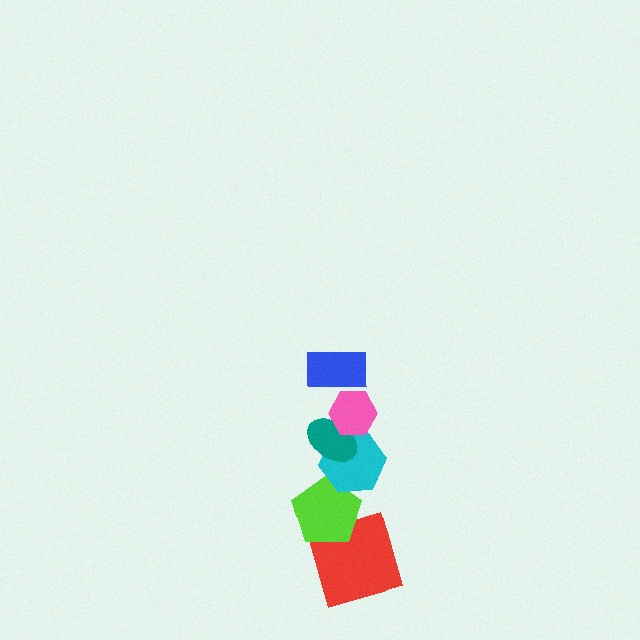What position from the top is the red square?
The red square is 6th from the top.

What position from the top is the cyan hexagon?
The cyan hexagon is 4th from the top.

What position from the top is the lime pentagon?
The lime pentagon is 5th from the top.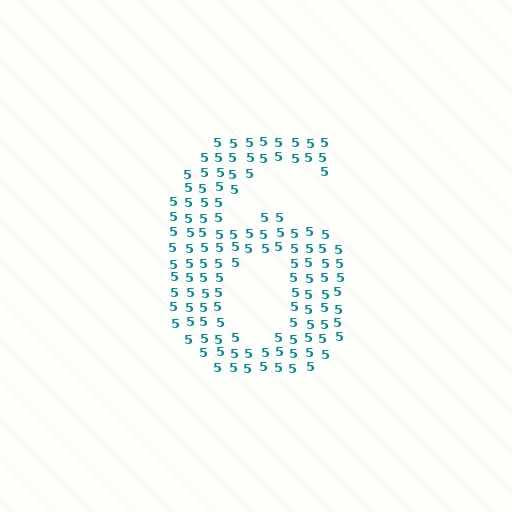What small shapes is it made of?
It is made of small digit 5's.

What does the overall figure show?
The overall figure shows the digit 6.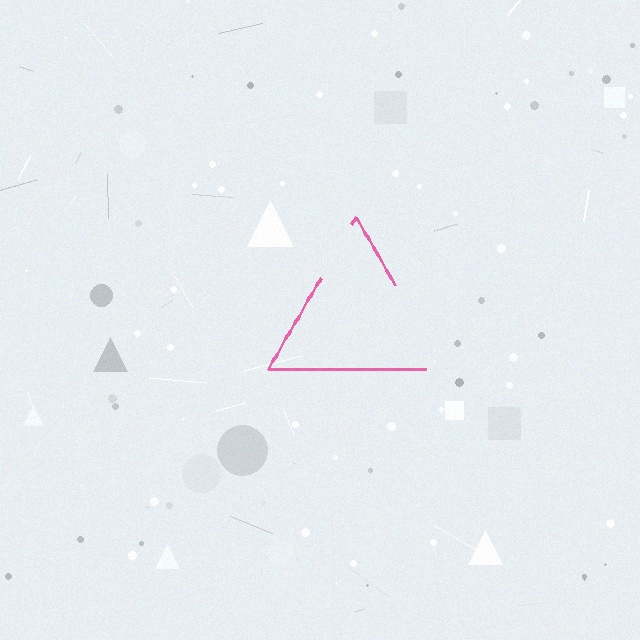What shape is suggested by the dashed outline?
The dashed outline suggests a triangle.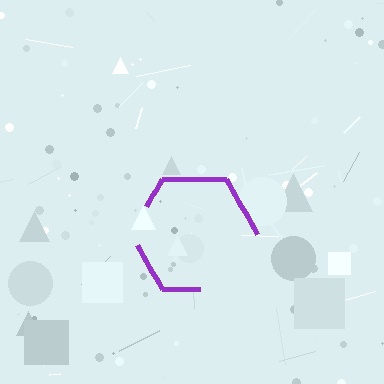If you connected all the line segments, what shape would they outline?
They would outline a hexagon.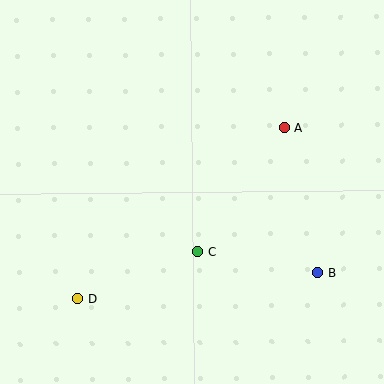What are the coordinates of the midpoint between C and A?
The midpoint between C and A is at (241, 190).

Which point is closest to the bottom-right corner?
Point B is closest to the bottom-right corner.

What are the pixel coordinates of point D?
Point D is at (78, 299).